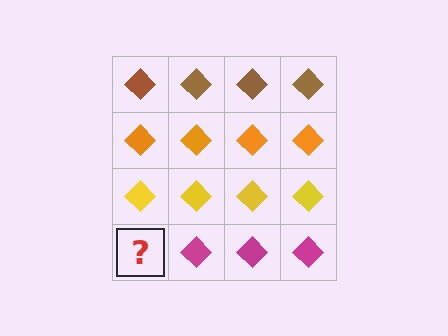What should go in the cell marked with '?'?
The missing cell should contain a magenta diamond.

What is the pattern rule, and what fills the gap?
The rule is that each row has a consistent color. The gap should be filled with a magenta diamond.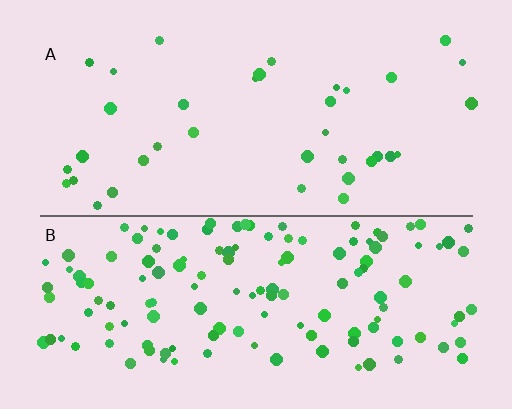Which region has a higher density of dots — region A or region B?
B (the bottom).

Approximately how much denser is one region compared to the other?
Approximately 3.8× — region B over region A.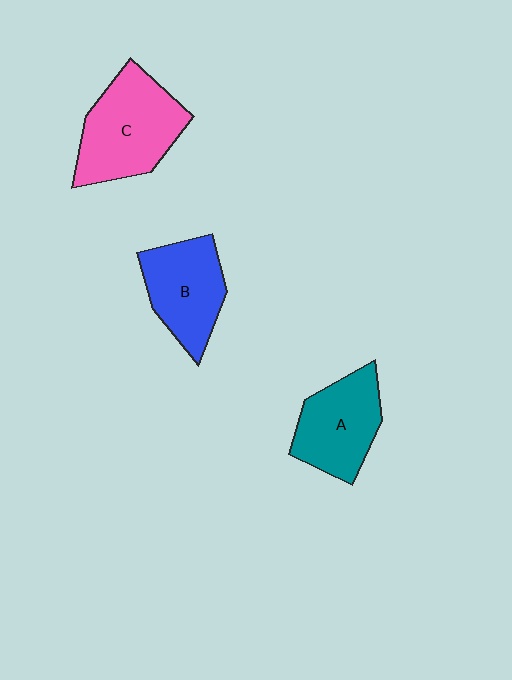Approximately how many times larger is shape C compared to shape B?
Approximately 1.3 times.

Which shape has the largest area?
Shape C (pink).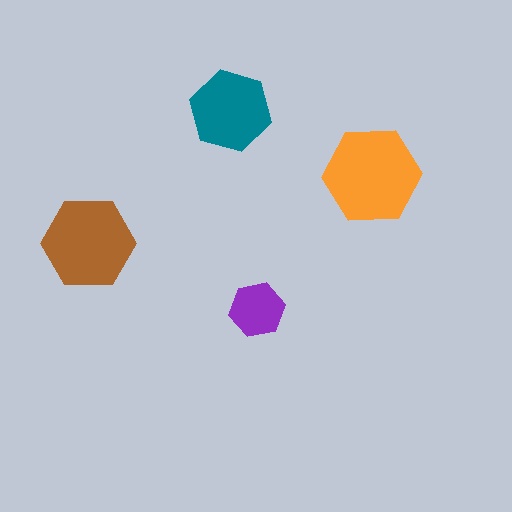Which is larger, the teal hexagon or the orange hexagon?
The orange one.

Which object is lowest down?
The purple hexagon is bottommost.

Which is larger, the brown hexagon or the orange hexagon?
The orange one.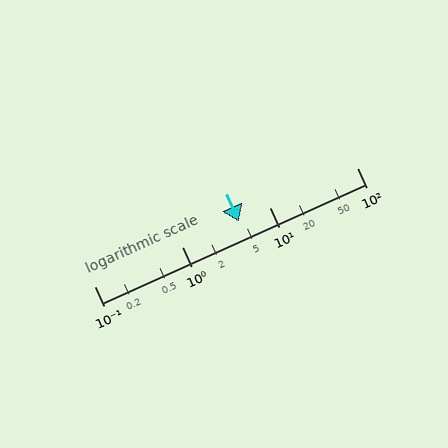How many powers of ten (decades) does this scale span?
The scale spans 3 decades, from 0.1 to 100.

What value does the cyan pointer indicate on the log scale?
The pointer indicates approximately 4.5.